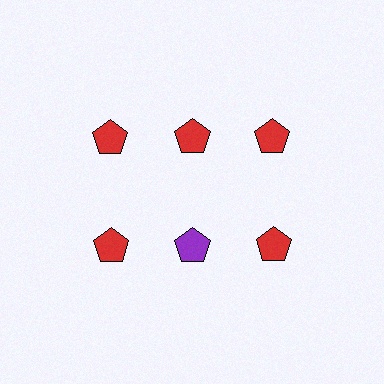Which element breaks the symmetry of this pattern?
The purple pentagon in the second row, second from left column breaks the symmetry. All other shapes are red pentagons.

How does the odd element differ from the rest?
It has a different color: purple instead of red.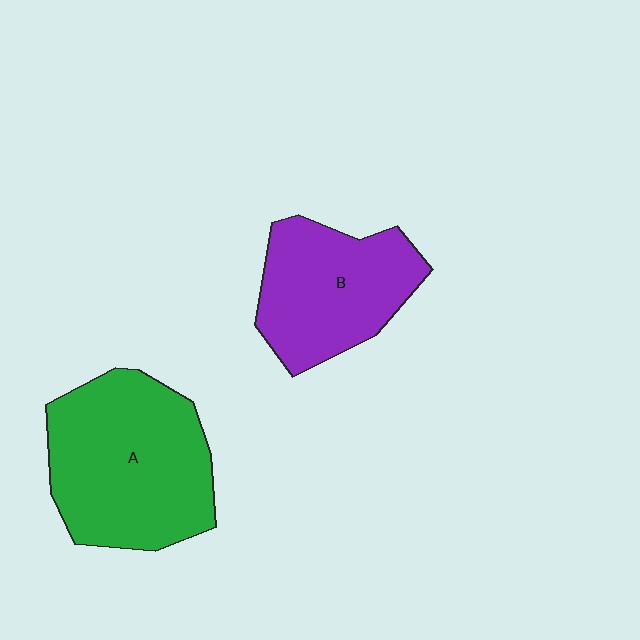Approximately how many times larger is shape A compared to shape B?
Approximately 1.4 times.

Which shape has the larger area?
Shape A (green).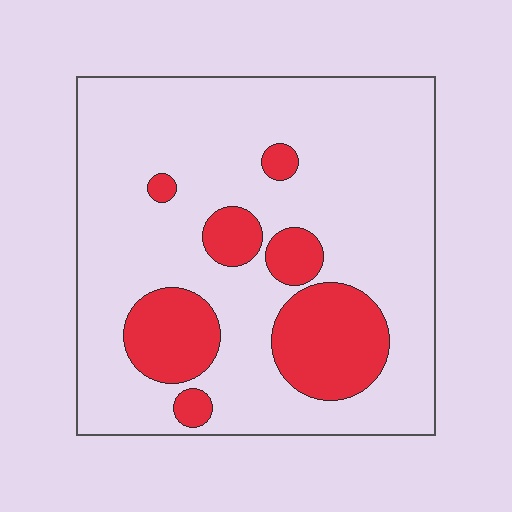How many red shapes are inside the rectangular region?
7.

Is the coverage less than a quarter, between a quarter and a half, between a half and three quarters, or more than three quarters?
Less than a quarter.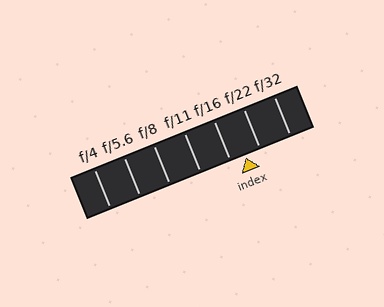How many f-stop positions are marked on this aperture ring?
There are 7 f-stop positions marked.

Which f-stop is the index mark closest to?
The index mark is closest to f/16.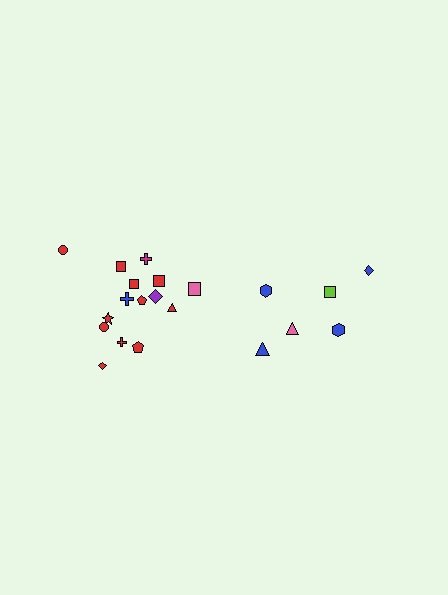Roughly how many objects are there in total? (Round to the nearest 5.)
Roughly 20 objects in total.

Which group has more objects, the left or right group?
The left group.